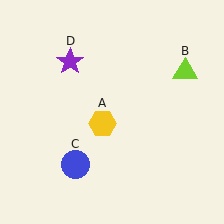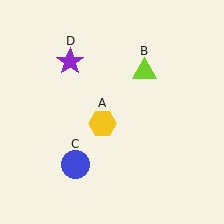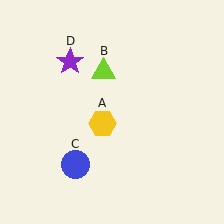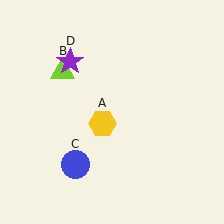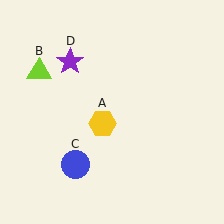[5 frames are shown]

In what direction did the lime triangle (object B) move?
The lime triangle (object B) moved left.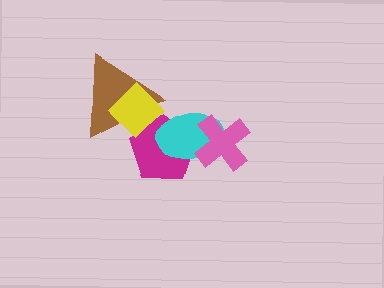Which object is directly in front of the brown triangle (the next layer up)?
The magenta pentagon is directly in front of the brown triangle.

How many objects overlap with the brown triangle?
2 objects overlap with the brown triangle.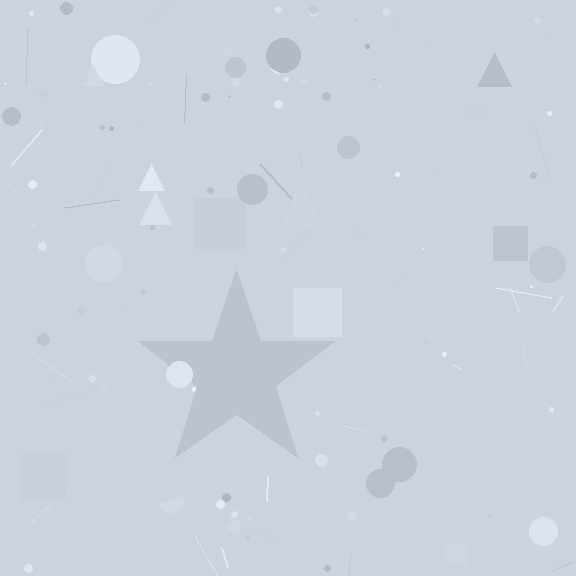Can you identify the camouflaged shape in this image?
The camouflaged shape is a star.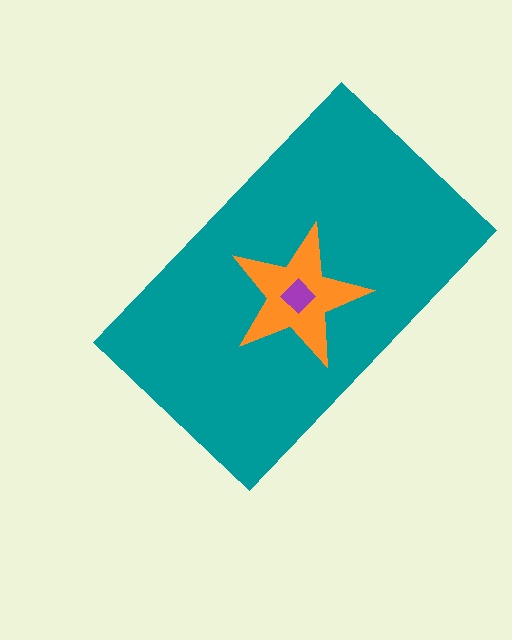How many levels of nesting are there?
3.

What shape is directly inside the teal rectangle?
The orange star.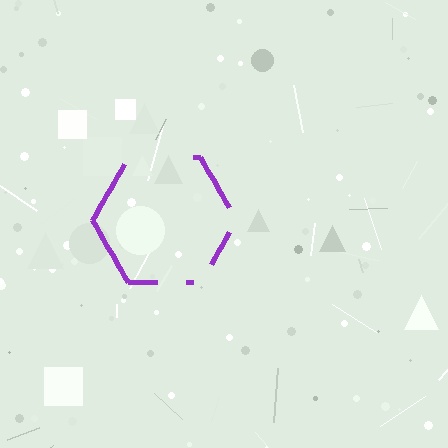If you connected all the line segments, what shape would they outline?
They would outline a hexagon.